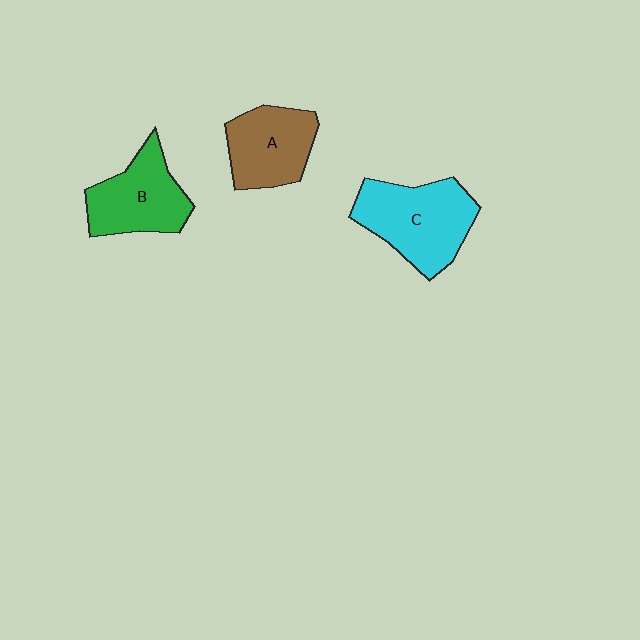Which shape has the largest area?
Shape C (cyan).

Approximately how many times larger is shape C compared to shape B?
Approximately 1.2 times.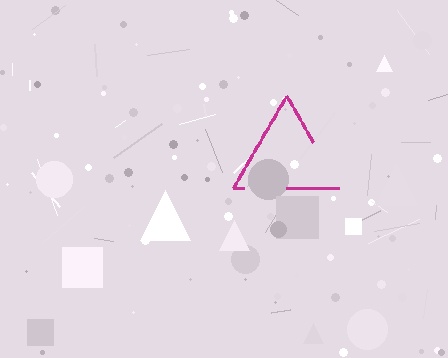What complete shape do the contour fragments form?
The contour fragments form a triangle.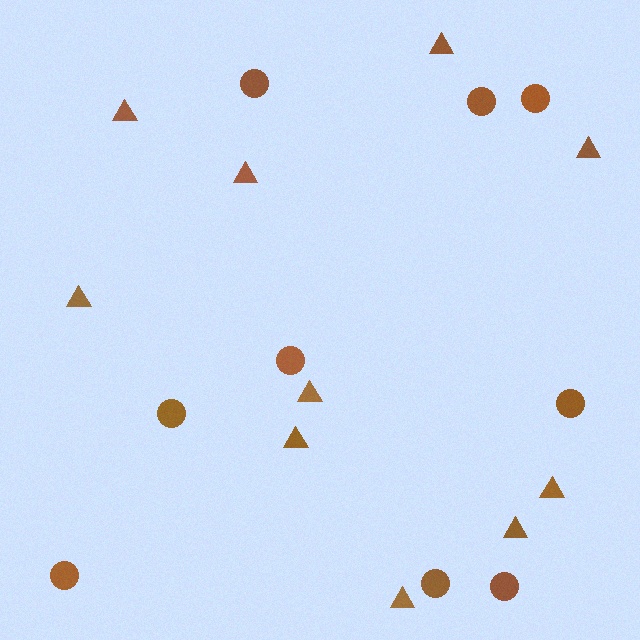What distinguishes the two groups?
There are 2 groups: one group of triangles (10) and one group of circles (9).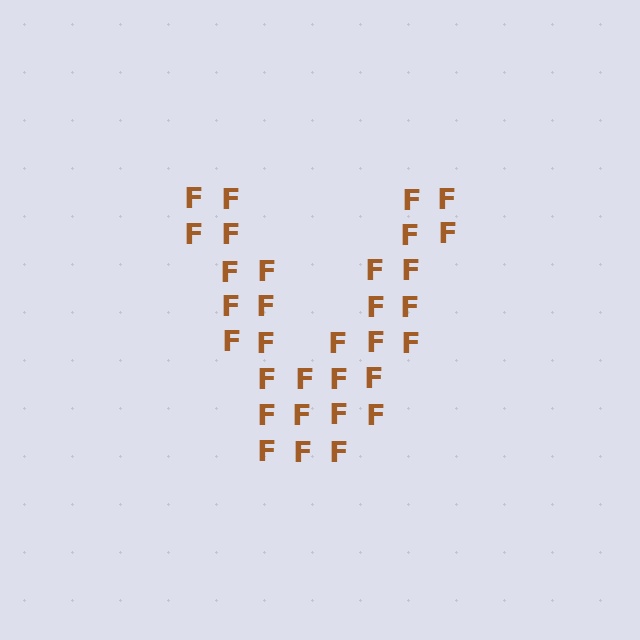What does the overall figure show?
The overall figure shows the letter V.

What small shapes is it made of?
It is made of small letter F's.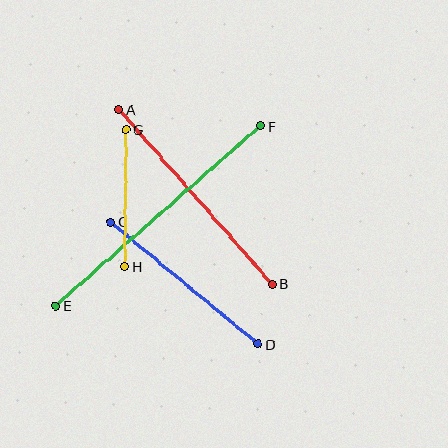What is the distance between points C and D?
The distance is approximately 191 pixels.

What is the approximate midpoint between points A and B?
The midpoint is at approximately (196, 197) pixels.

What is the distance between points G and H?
The distance is approximately 137 pixels.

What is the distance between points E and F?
The distance is approximately 273 pixels.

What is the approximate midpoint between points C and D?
The midpoint is at approximately (184, 283) pixels.